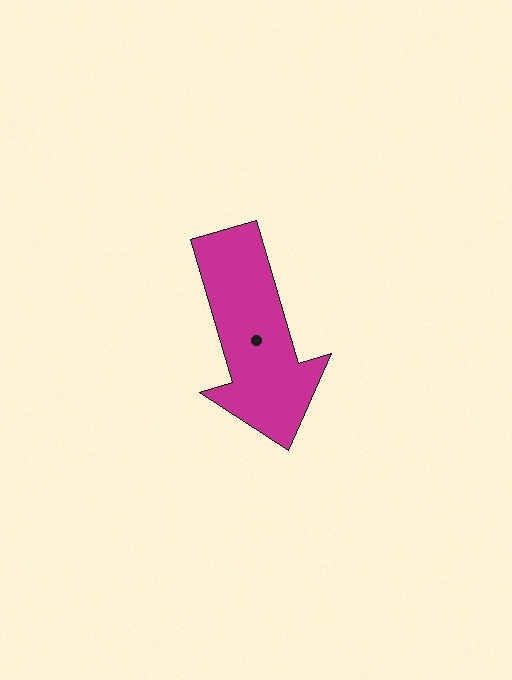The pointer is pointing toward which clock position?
Roughly 5 o'clock.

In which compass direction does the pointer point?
South.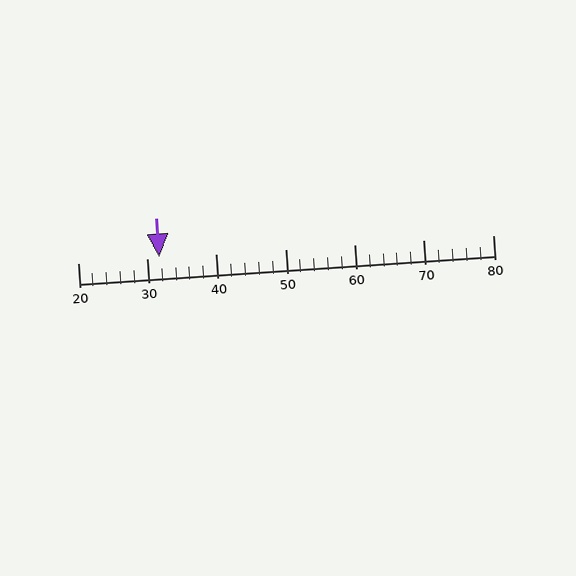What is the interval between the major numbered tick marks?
The major tick marks are spaced 10 units apart.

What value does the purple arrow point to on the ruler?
The purple arrow points to approximately 32.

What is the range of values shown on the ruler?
The ruler shows values from 20 to 80.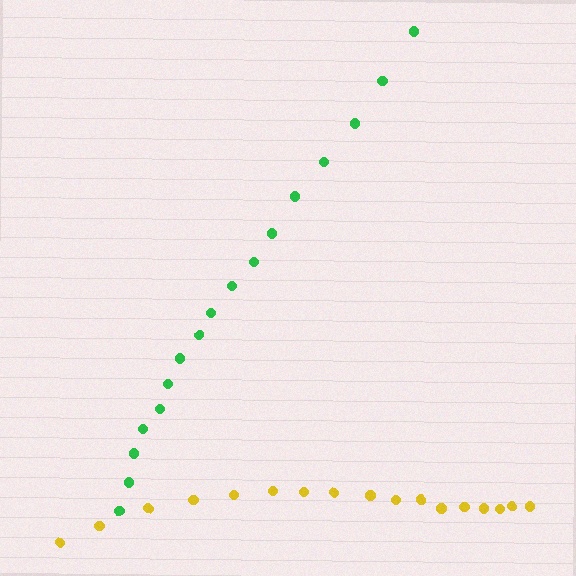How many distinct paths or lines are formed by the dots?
There are 2 distinct paths.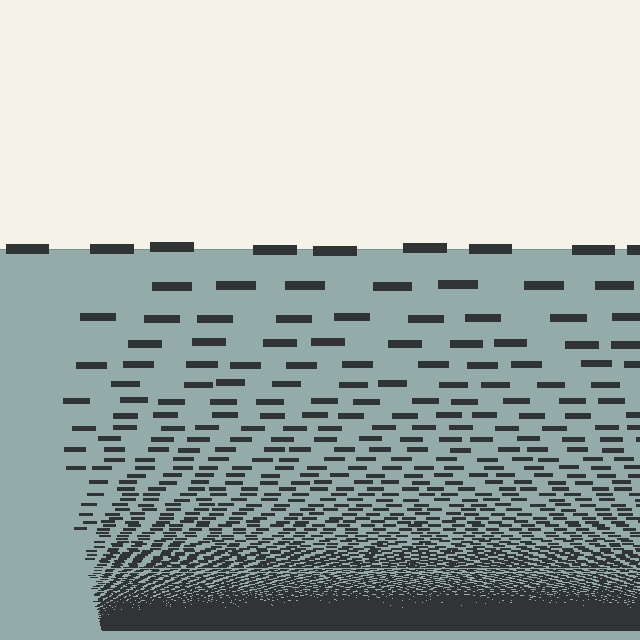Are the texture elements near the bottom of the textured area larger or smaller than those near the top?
Smaller. The gradient is inverted — elements near the bottom are smaller and denser.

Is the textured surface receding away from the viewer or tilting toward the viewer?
The surface appears to tilt toward the viewer. Texture elements get larger and sparser toward the top.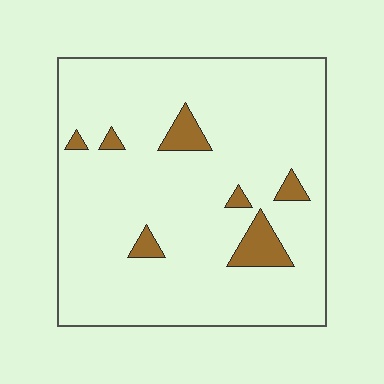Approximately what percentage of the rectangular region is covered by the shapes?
Approximately 10%.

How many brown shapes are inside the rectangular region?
7.